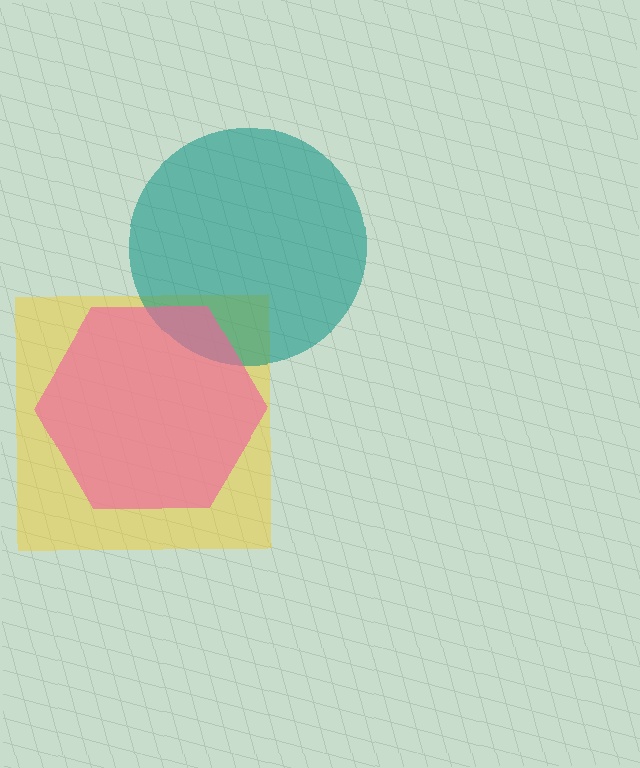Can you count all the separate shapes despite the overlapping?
Yes, there are 3 separate shapes.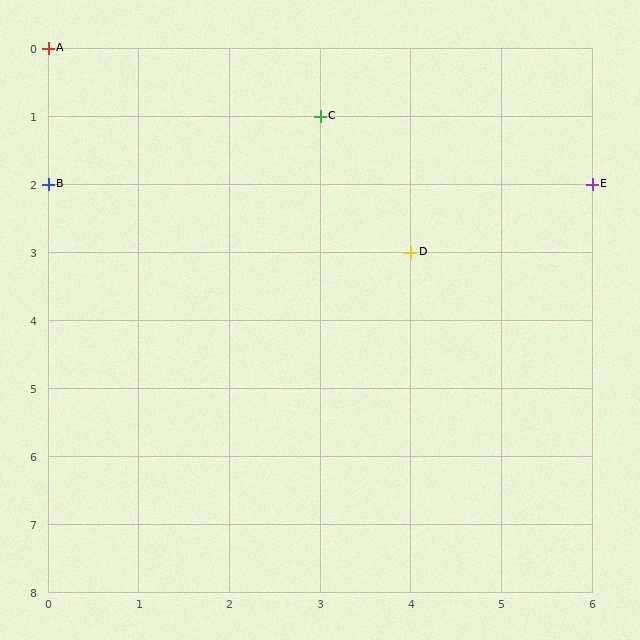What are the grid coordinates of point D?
Point D is at grid coordinates (4, 3).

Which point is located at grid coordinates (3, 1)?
Point C is at (3, 1).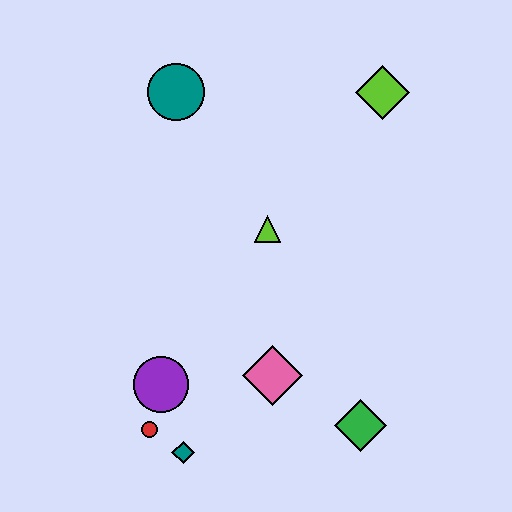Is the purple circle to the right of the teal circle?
No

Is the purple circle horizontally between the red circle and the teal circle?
Yes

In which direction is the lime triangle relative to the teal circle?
The lime triangle is below the teal circle.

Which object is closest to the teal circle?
The lime triangle is closest to the teal circle.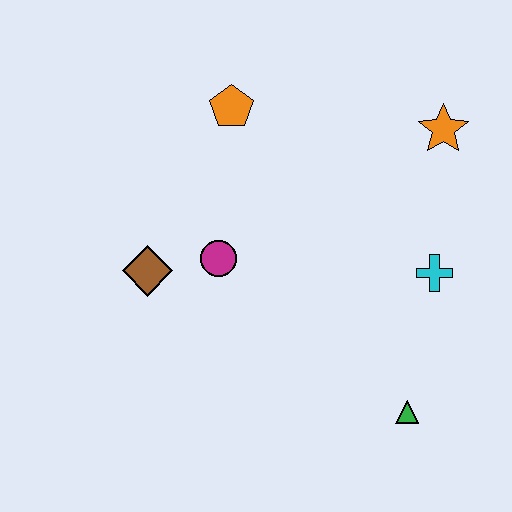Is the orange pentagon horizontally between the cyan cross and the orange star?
No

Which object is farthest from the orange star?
The brown diamond is farthest from the orange star.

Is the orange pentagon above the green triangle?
Yes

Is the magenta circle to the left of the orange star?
Yes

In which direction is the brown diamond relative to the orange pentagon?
The brown diamond is below the orange pentagon.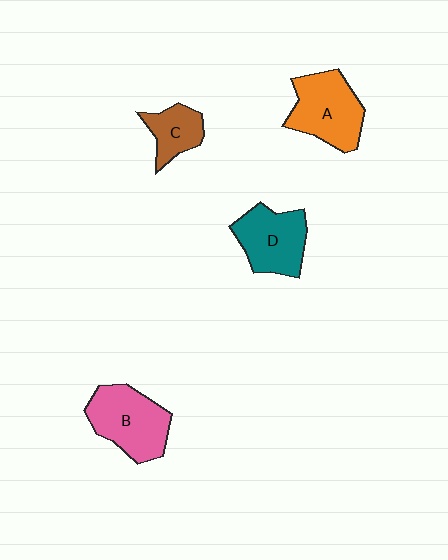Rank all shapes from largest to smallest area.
From largest to smallest: B (pink), A (orange), D (teal), C (brown).